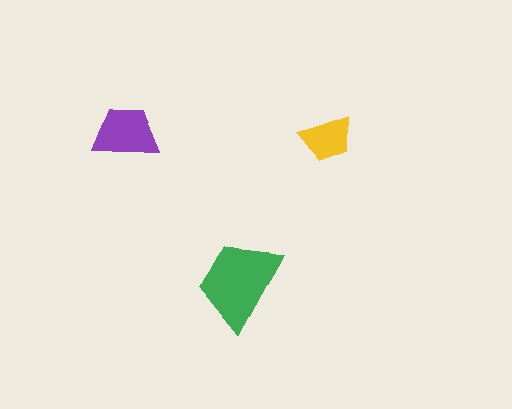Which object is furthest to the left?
The purple trapezoid is leftmost.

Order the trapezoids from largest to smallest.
the green one, the purple one, the yellow one.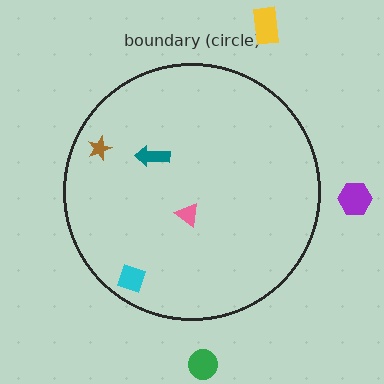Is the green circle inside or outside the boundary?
Outside.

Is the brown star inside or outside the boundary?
Inside.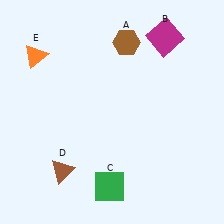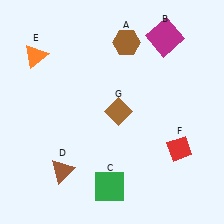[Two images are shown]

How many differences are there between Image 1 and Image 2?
There are 2 differences between the two images.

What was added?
A red diamond (F), a brown diamond (G) were added in Image 2.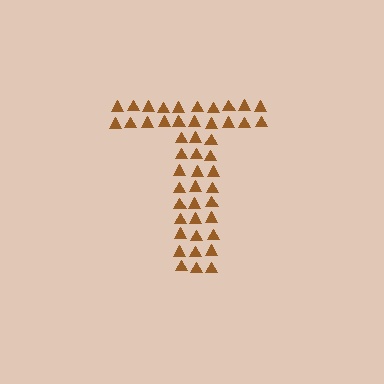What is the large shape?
The large shape is the letter T.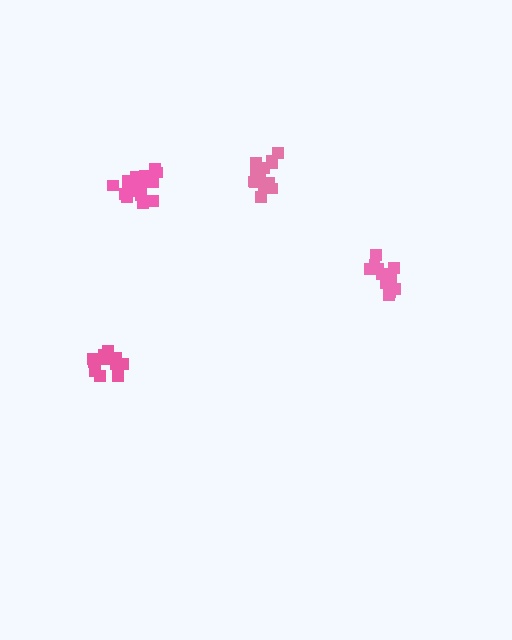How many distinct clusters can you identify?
There are 4 distinct clusters.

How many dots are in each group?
Group 1: 17 dots, Group 2: 12 dots, Group 3: 12 dots, Group 4: 16 dots (57 total).